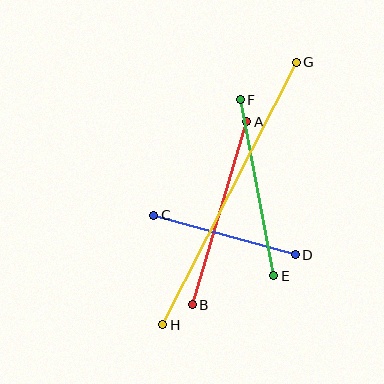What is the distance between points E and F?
The distance is approximately 179 pixels.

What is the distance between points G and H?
The distance is approximately 295 pixels.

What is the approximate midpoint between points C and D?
The midpoint is at approximately (225, 235) pixels.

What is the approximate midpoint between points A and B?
The midpoint is at approximately (219, 213) pixels.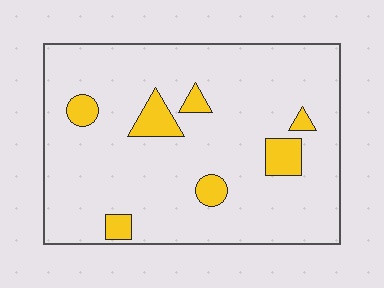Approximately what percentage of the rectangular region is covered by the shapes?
Approximately 10%.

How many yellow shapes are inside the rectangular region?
7.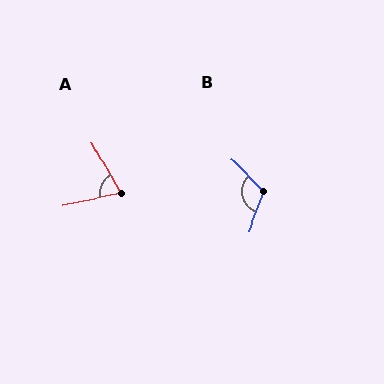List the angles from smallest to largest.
A (72°), B (114°).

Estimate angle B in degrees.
Approximately 114 degrees.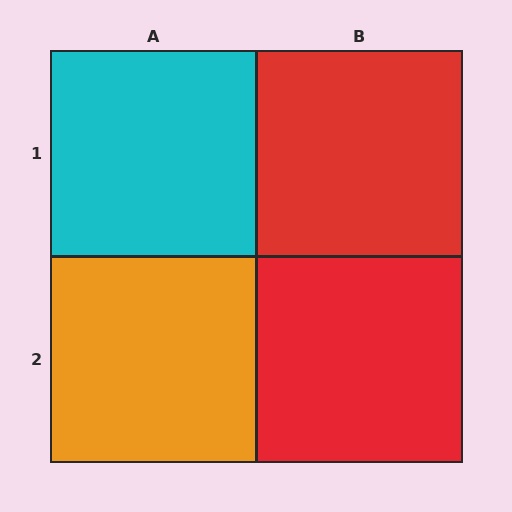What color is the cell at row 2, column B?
Red.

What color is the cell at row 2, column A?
Orange.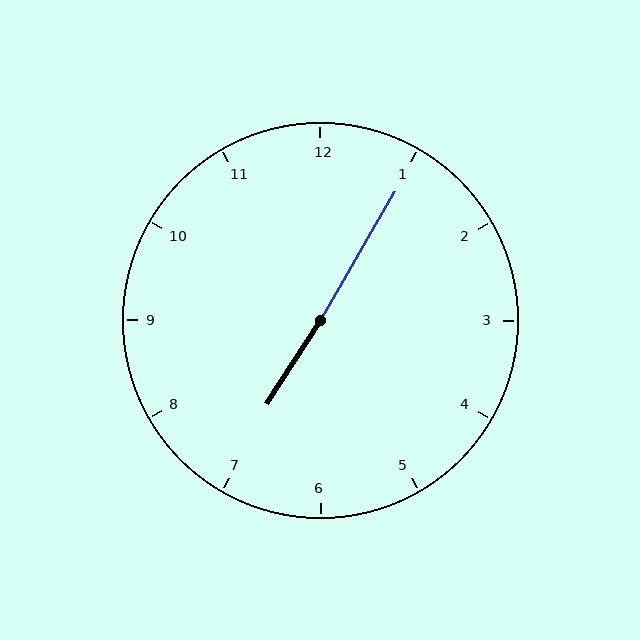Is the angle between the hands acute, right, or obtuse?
It is obtuse.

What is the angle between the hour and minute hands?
Approximately 178 degrees.